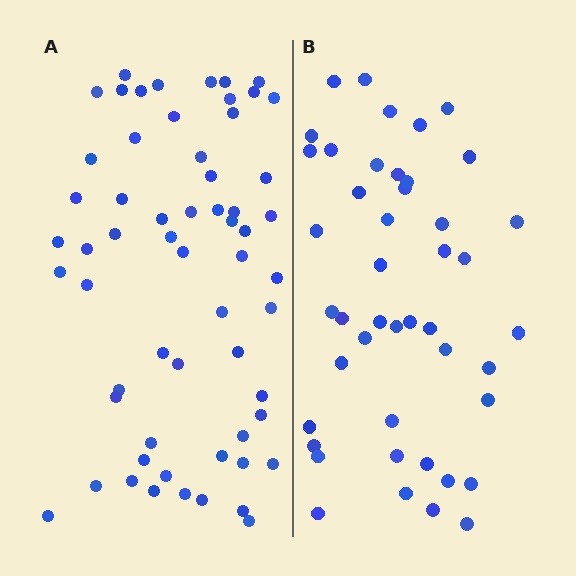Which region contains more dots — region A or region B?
Region A (the left region) has more dots.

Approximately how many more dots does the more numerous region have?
Region A has approximately 15 more dots than region B.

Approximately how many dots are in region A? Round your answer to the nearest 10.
About 60 dots.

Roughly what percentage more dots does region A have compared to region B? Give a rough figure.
About 35% more.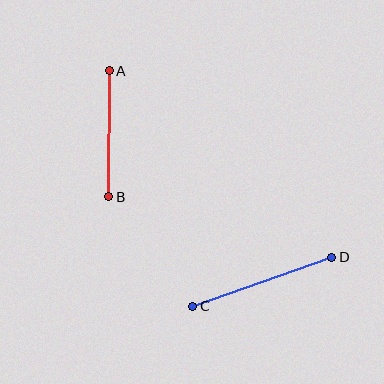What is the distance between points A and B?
The distance is approximately 126 pixels.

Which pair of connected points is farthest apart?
Points C and D are farthest apart.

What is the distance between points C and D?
The distance is approximately 147 pixels.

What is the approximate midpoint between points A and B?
The midpoint is at approximately (109, 134) pixels.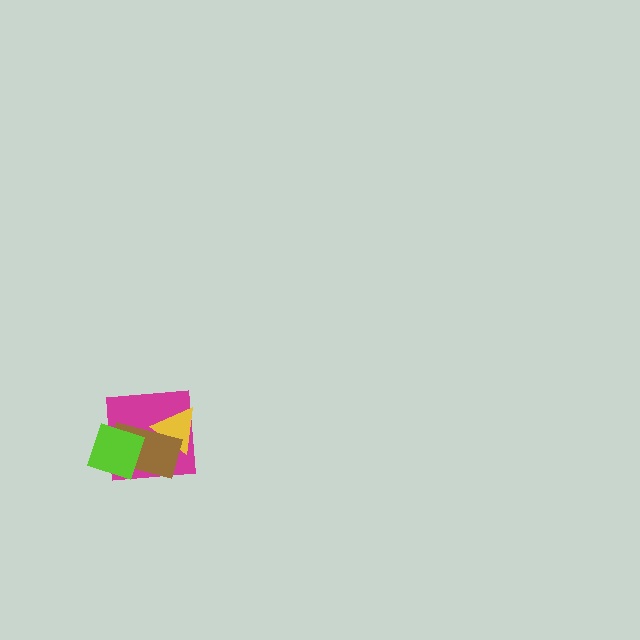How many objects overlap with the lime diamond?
2 objects overlap with the lime diamond.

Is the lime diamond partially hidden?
No, no other shape covers it.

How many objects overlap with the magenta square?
3 objects overlap with the magenta square.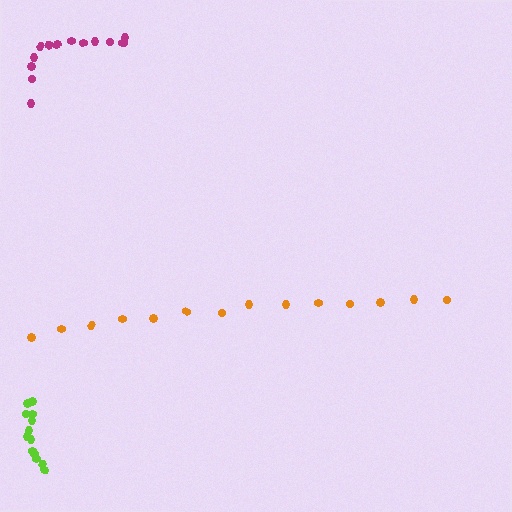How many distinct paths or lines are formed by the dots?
There are 3 distinct paths.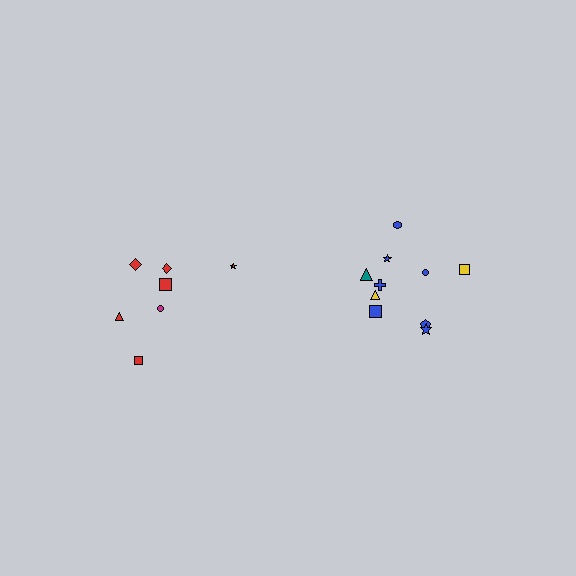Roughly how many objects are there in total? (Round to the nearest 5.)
Roughly 15 objects in total.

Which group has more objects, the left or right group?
The right group.